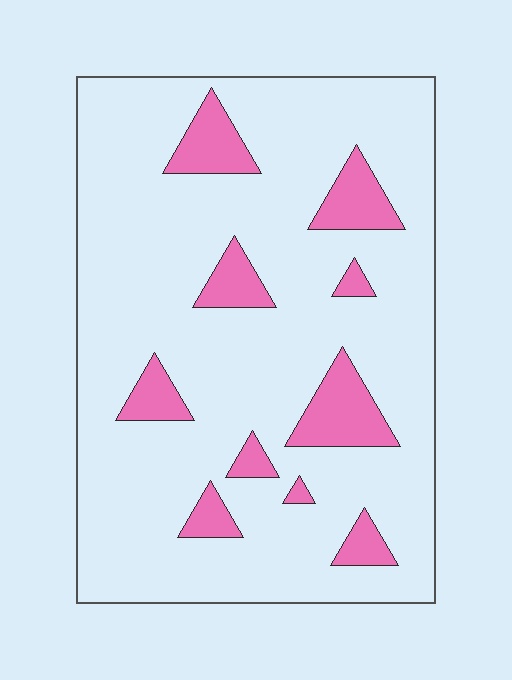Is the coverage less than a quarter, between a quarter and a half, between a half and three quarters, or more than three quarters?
Less than a quarter.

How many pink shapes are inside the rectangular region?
10.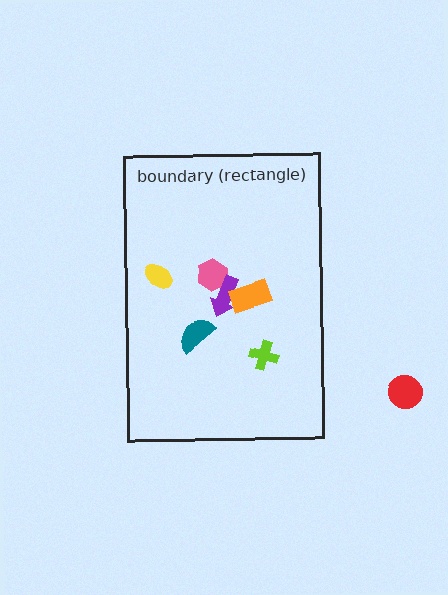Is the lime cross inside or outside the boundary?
Inside.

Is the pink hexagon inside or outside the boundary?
Inside.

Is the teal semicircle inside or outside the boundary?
Inside.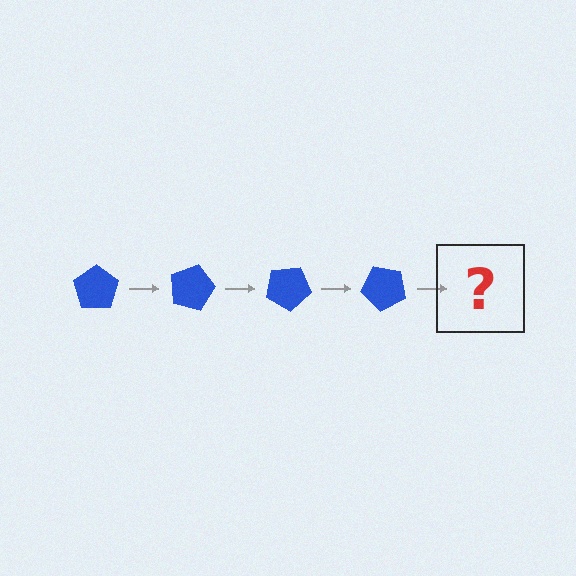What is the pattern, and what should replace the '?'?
The pattern is that the pentagon rotates 15 degrees each step. The '?' should be a blue pentagon rotated 60 degrees.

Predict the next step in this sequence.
The next step is a blue pentagon rotated 60 degrees.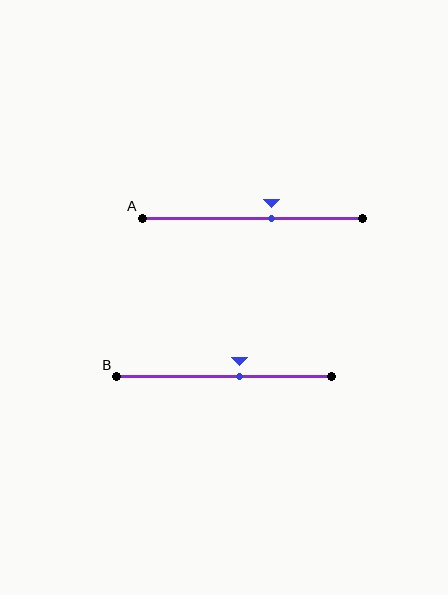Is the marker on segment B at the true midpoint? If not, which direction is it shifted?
No, the marker on segment B is shifted to the right by about 7% of the segment length.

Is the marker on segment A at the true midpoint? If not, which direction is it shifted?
No, the marker on segment A is shifted to the right by about 9% of the segment length.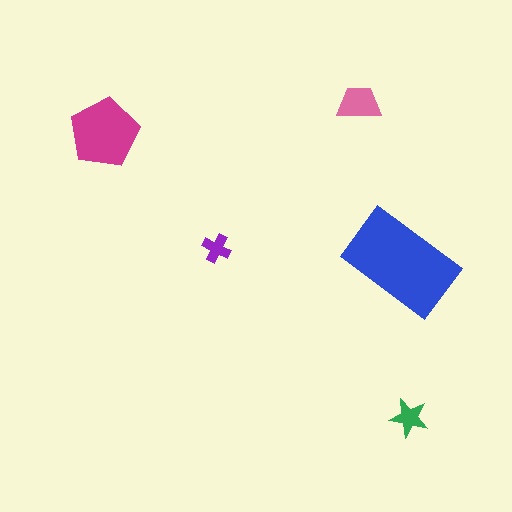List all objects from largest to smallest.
The blue rectangle, the magenta pentagon, the pink trapezoid, the green star, the purple cross.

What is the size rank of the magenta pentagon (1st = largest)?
2nd.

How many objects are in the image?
There are 5 objects in the image.